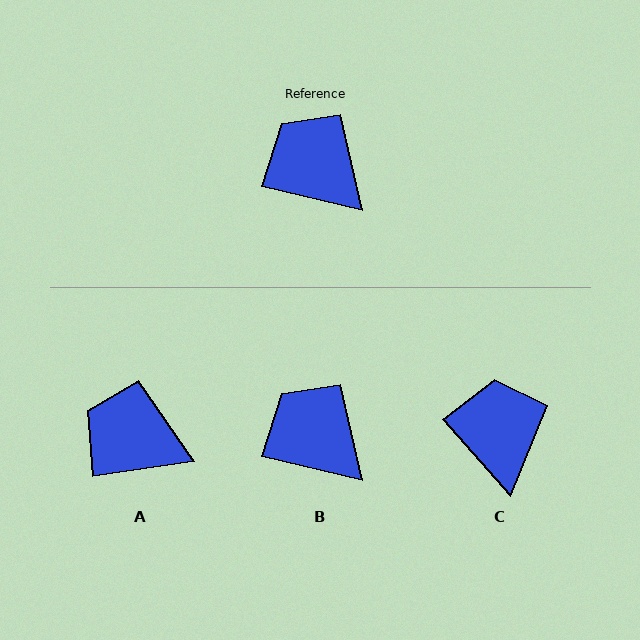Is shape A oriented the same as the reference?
No, it is off by about 22 degrees.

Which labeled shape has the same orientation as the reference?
B.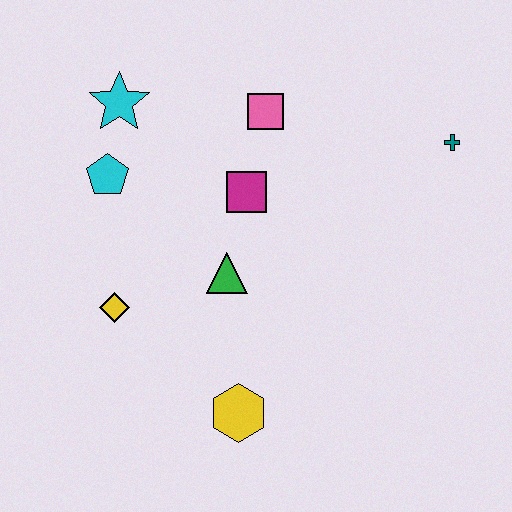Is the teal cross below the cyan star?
Yes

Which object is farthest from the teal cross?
The yellow diamond is farthest from the teal cross.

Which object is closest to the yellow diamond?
The green triangle is closest to the yellow diamond.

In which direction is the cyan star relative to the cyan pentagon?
The cyan star is above the cyan pentagon.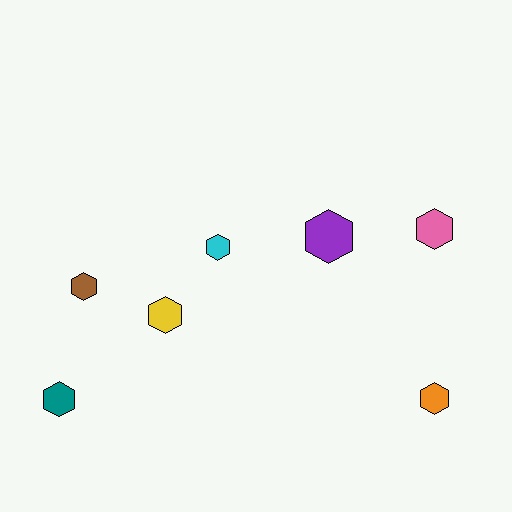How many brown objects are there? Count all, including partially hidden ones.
There is 1 brown object.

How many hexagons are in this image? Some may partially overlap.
There are 7 hexagons.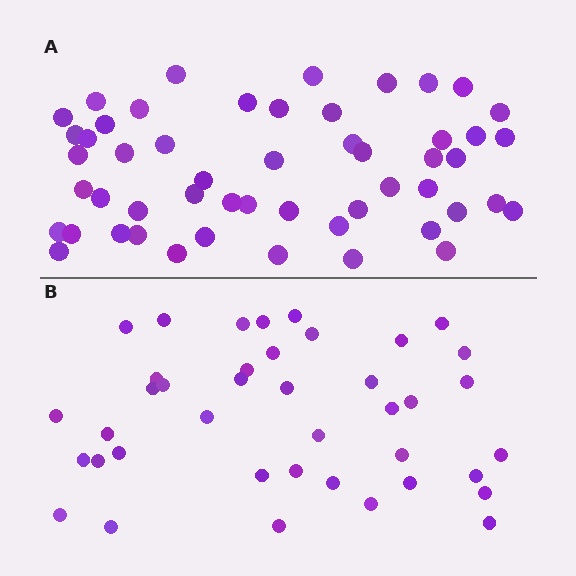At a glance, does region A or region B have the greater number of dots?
Region A (the top region) has more dots.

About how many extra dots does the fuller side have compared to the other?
Region A has roughly 12 or so more dots than region B.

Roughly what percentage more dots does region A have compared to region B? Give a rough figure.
About 30% more.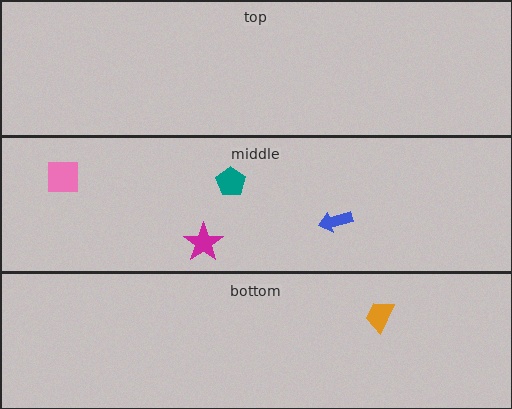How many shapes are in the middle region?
4.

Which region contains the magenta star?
The middle region.